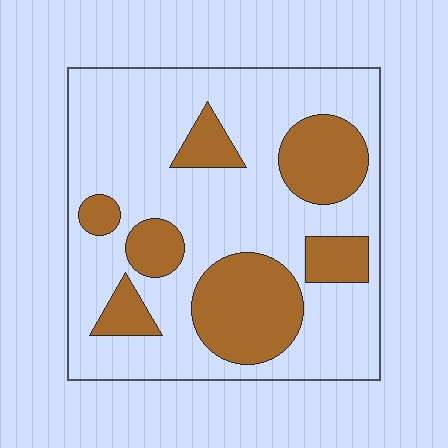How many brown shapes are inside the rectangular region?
7.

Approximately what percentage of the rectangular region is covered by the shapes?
Approximately 30%.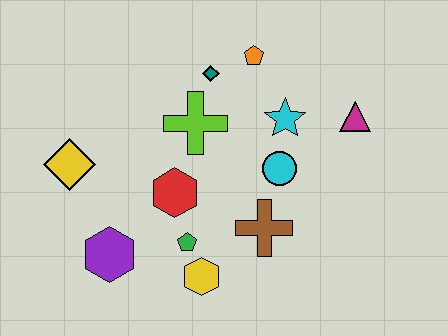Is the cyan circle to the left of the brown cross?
No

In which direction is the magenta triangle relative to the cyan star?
The magenta triangle is to the right of the cyan star.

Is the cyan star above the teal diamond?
No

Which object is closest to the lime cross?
The teal diamond is closest to the lime cross.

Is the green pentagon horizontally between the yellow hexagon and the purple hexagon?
Yes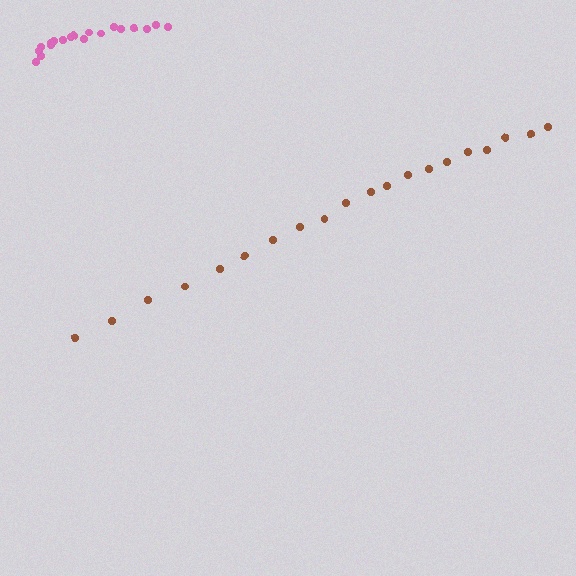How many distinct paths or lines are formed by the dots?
There are 2 distinct paths.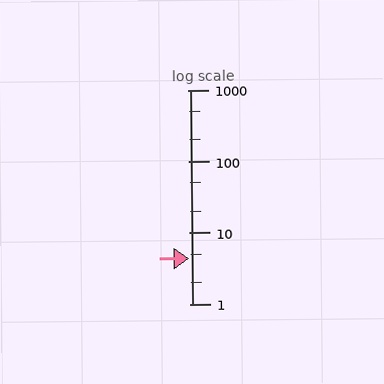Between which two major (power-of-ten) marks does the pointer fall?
The pointer is between 1 and 10.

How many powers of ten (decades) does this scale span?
The scale spans 3 decades, from 1 to 1000.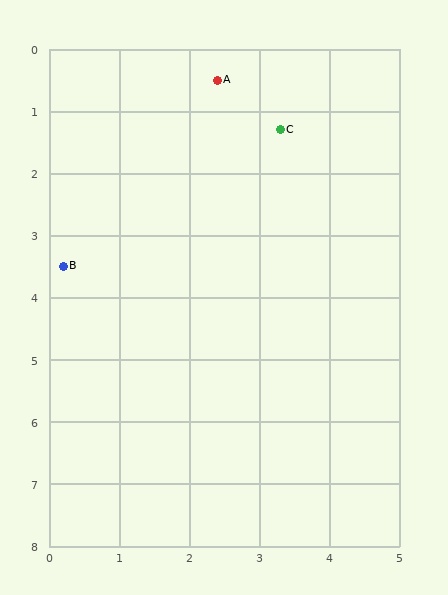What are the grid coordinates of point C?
Point C is at approximately (3.3, 1.3).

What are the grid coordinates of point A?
Point A is at approximately (2.4, 0.5).